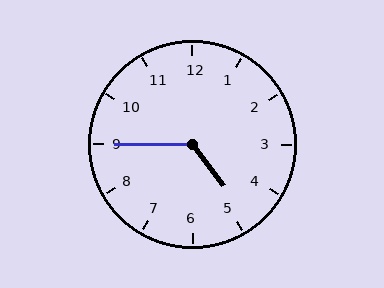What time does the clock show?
4:45.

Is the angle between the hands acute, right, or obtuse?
It is obtuse.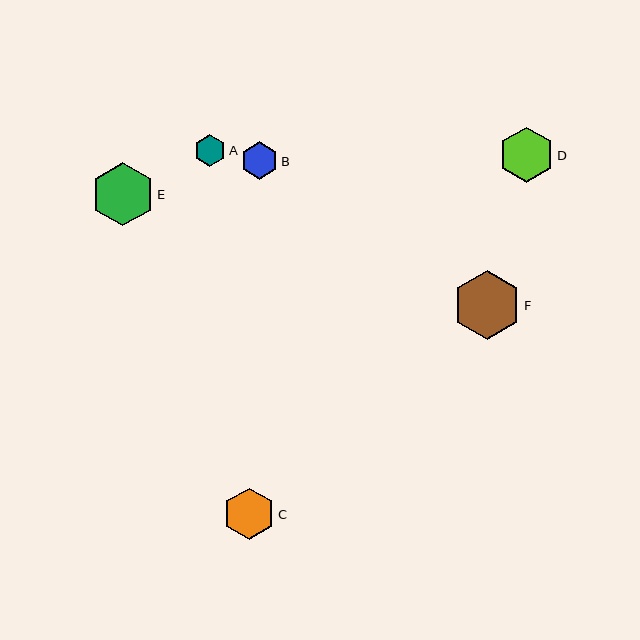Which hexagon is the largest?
Hexagon F is the largest with a size of approximately 69 pixels.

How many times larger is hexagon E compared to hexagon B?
Hexagon E is approximately 1.7 times the size of hexagon B.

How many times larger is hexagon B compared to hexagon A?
Hexagon B is approximately 1.2 times the size of hexagon A.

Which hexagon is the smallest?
Hexagon A is the smallest with a size of approximately 32 pixels.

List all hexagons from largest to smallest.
From largest to smallest: F, E, D, C, B, A.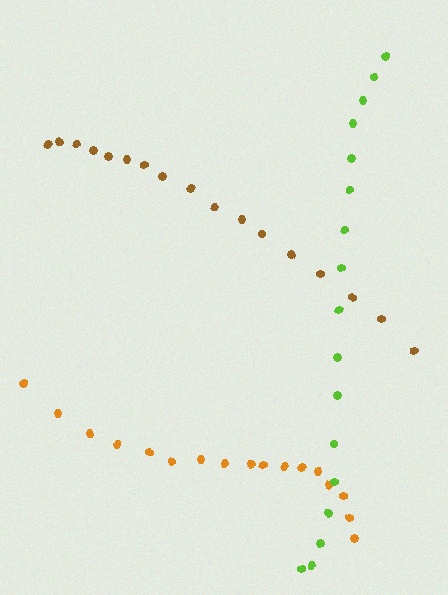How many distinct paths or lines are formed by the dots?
There are 3 distinct paths.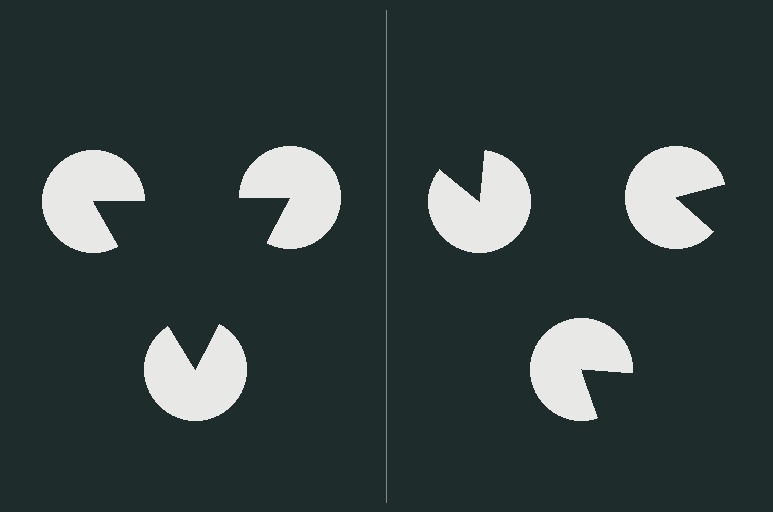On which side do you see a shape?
An illusory triangle appears on the left side. On the right side the wedge cuts are rotated, so no coherent shape forms.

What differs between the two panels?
The pac-man discs are positioned identically on both sides; only the wedge orientations differ. On the left they align to a triangle; on the right they are misaligned.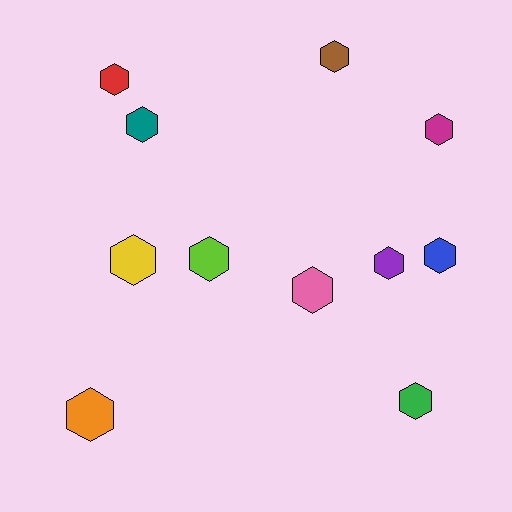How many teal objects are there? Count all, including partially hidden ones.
There is 1 teal object.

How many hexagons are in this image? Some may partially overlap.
There are 11 hexagons.